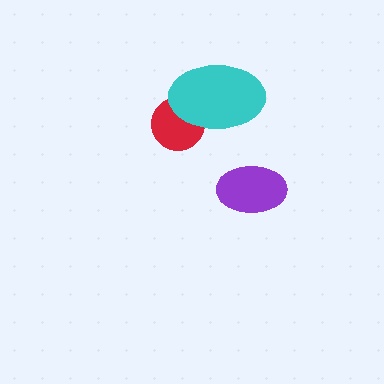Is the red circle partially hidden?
Yes, it is partially covered by another shape.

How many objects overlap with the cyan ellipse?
1 object overlaps with the cyan ellipse.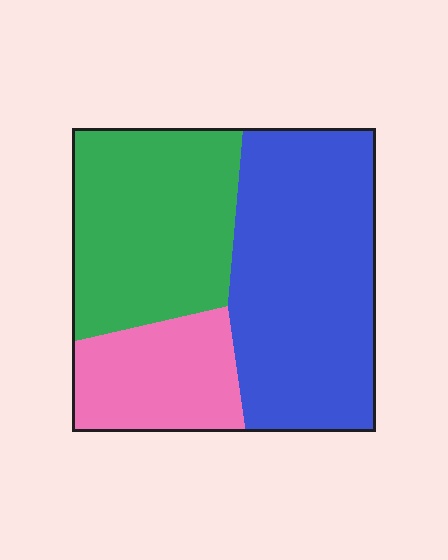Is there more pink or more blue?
Blue.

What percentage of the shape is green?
Green covers about 35% of the shape.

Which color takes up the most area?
Blue, at roughly 45%.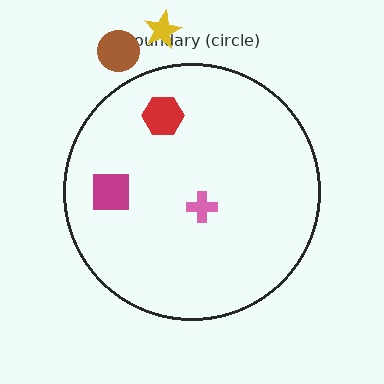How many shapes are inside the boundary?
3 inside, 2 outside.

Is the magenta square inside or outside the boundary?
Inside.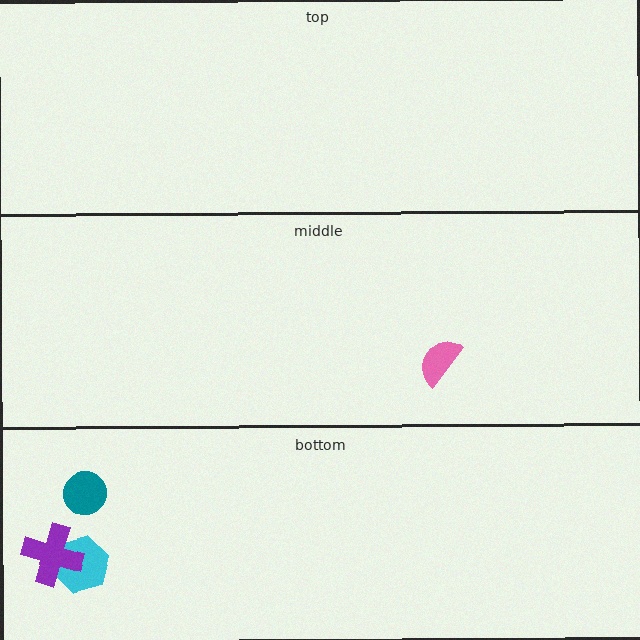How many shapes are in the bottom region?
3.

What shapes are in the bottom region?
The cyan hexagon, the teal circle, the purple cross.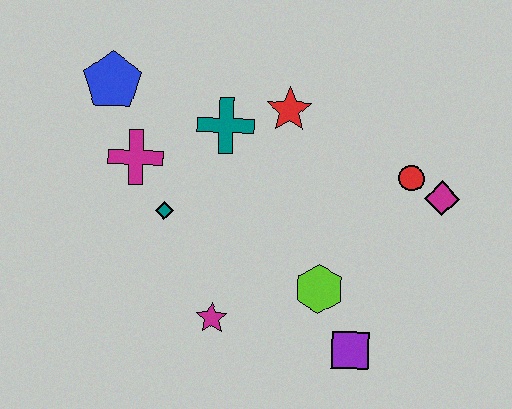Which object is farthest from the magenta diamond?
The blue pentagon is farthest from the magenta diamond.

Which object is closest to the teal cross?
The red star is closest to the teal cross.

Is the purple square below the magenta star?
Yes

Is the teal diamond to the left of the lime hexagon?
Yes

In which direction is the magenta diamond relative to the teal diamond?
The magenta diamond is to the right of the teal diamond.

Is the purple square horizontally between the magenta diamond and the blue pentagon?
Yes